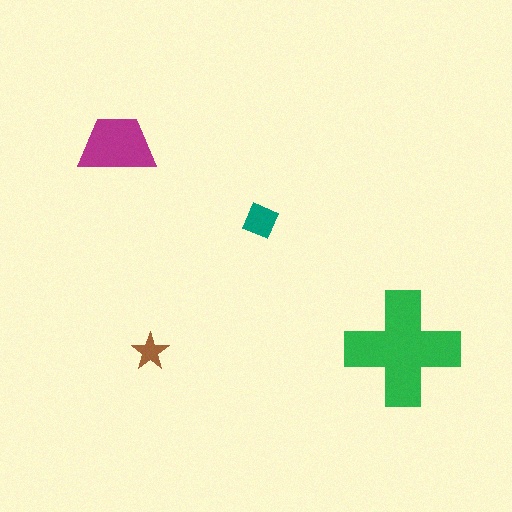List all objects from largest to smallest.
The green cross, the magenta trapezoid, the teal square, the brown star.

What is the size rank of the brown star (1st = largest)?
4th.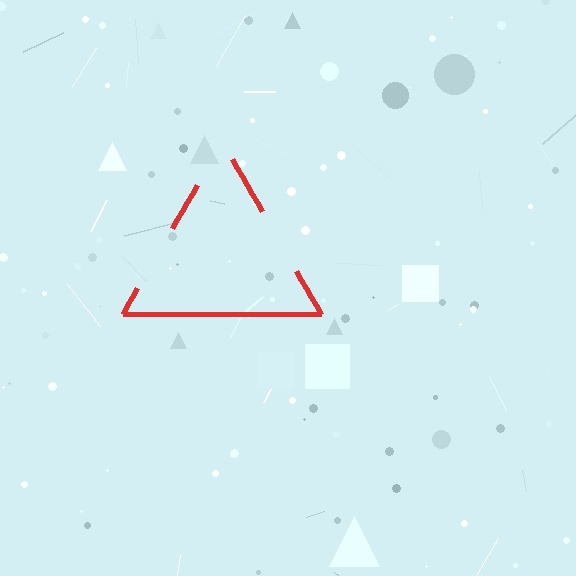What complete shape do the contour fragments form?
The contour fragments form a triangle.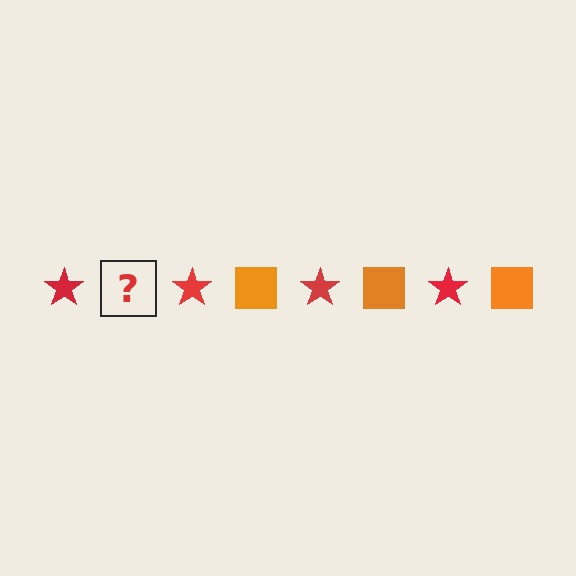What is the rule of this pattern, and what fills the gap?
The rule is that the pattern alternates between red star and orange square. The gap should be filled with an orange square.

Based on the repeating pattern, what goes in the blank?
The blank should be an orange square.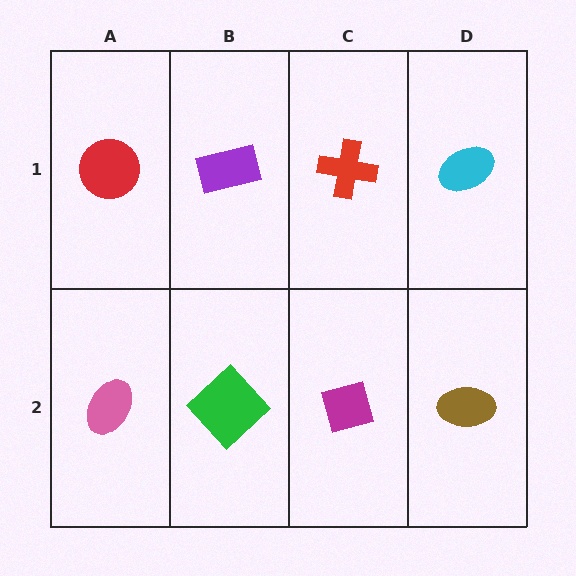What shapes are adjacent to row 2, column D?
A cyan ellipse (row 1, column D), a magenta square (row 2, column C).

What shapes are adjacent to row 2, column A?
A red circle (row 1, column A), a green diamond (row 2, column B).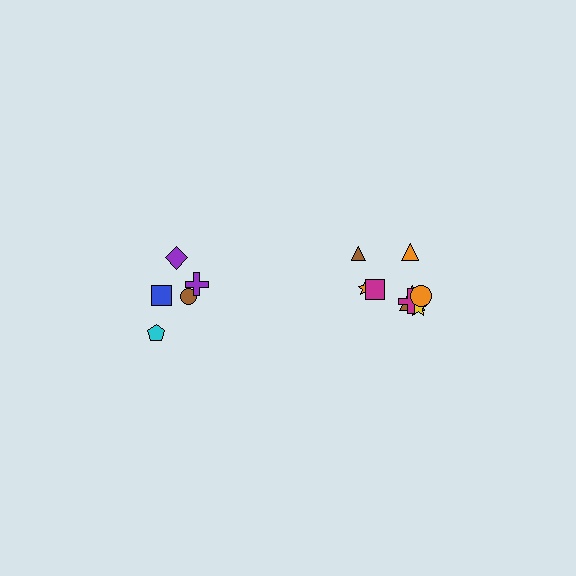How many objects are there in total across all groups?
There are 13 objects.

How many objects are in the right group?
There are 8 objects.